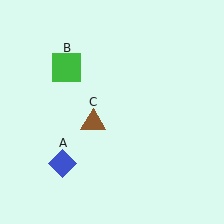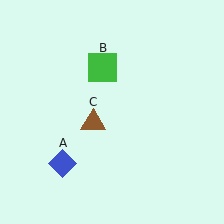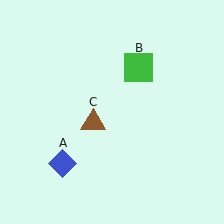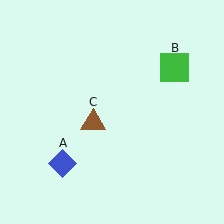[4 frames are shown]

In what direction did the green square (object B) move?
The green square (object B) moved right.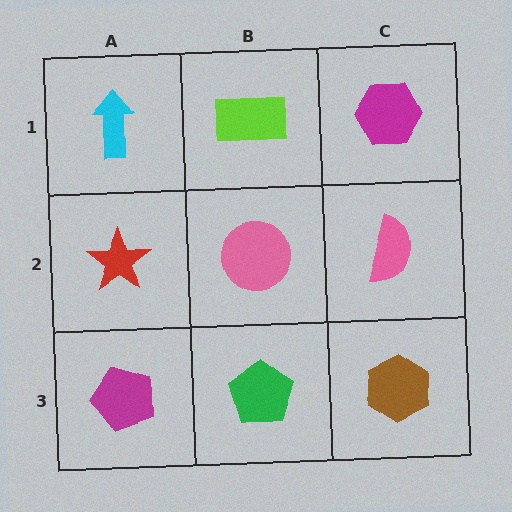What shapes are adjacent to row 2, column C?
A magenta hexagon (row 1, column C), a brown hexagon (row 3, column C), a pink circle (row 2, column B).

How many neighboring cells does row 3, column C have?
2.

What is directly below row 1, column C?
A pink semicircle.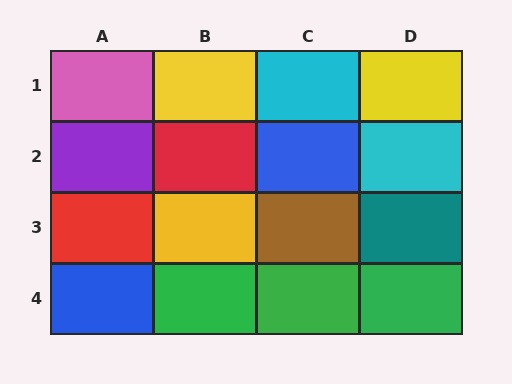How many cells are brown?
1 cell is brown.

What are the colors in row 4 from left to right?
Blue, green, green, green.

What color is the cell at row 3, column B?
Yellow.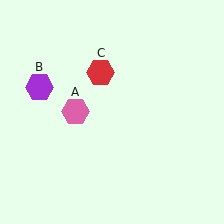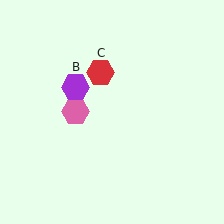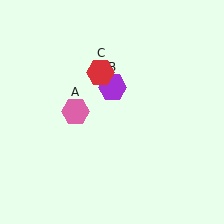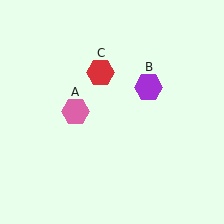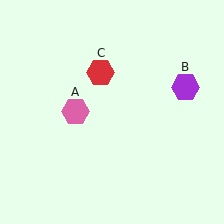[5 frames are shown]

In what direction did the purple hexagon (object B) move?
The purple hexagon (object B) moved right.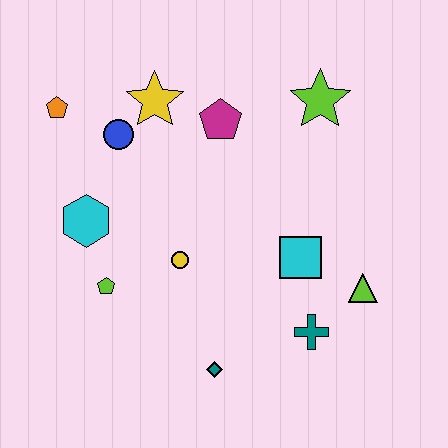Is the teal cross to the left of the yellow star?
No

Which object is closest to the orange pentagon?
The blue circle is closest to the orange pentagon.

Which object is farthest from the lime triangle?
The orange pentagon is farthest from the lime triangle.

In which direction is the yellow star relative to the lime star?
The yellow star is to the left of the lime star.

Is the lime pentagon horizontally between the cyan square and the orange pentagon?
Yes